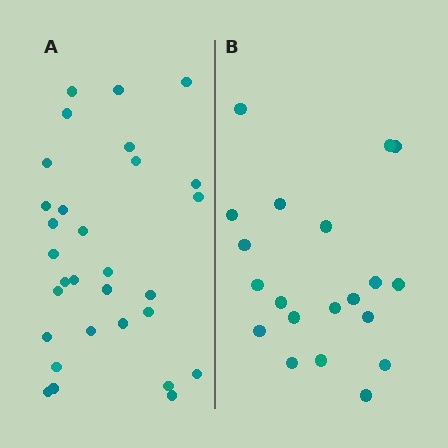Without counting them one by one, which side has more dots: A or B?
Region A (the left region) has more dots.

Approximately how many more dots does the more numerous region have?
Region A has roughly 10 or so more dots than region B.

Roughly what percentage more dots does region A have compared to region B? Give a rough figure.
About 50% more.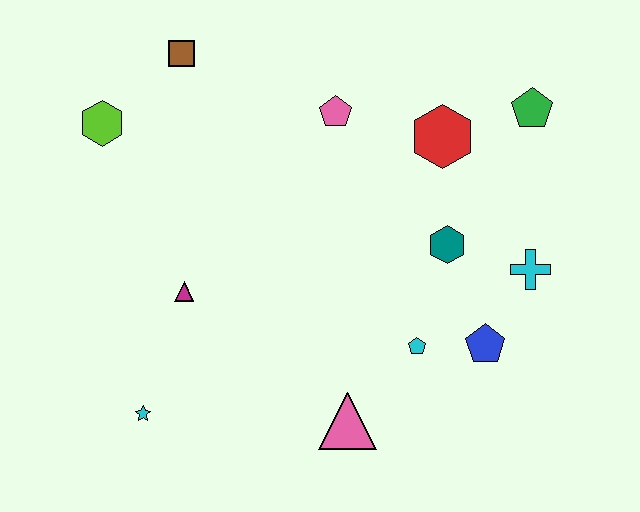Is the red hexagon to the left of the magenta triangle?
No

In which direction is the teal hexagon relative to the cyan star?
The teal hexagon is to the right of the cyan star.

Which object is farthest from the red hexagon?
The cyan star is farthest from the red hexagon.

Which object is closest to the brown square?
The lime hexagon is closest to the brown square.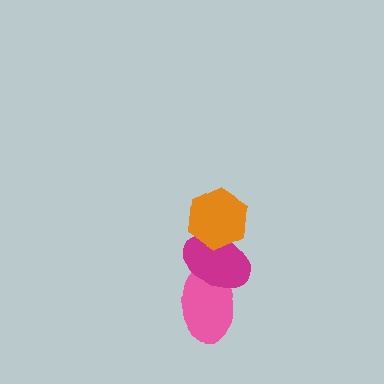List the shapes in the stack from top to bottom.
From top to bottom: the orange hexagon, the magenta ellipse, the pink ellipse.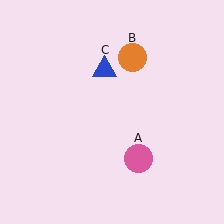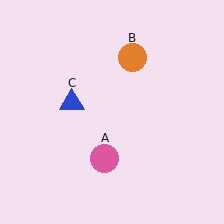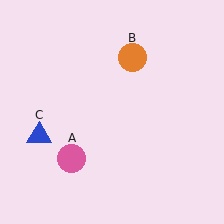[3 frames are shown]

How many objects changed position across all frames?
2 objects changed position: pink circle (object A), blue triangle (object C).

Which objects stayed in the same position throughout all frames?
Orange circle (object B) remained stationary.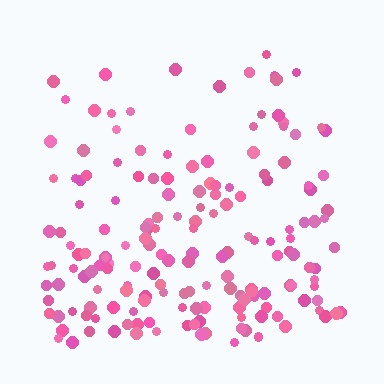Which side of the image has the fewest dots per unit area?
The top.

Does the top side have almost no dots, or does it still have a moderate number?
Still a moderate number, just noticeably fewer than the bottom.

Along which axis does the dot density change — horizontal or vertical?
Vertical.